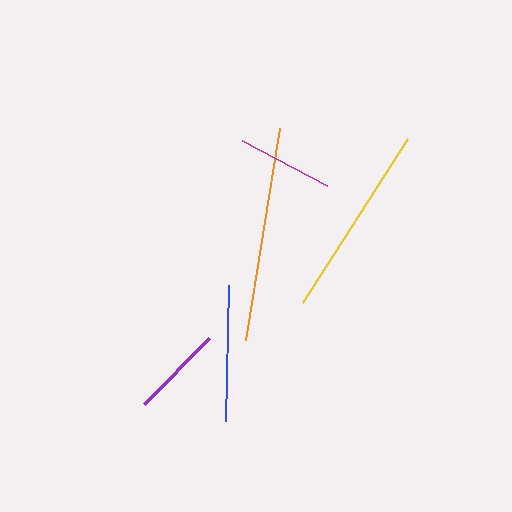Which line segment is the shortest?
The purple line is the shortest at approximately 93 pixels.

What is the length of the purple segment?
The purple segment is approximately 93 pixels long.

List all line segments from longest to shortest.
From longest to shortest: orange, yellow, blue, magenta, purple.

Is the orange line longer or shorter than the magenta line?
The orange line is longer than the magenta line.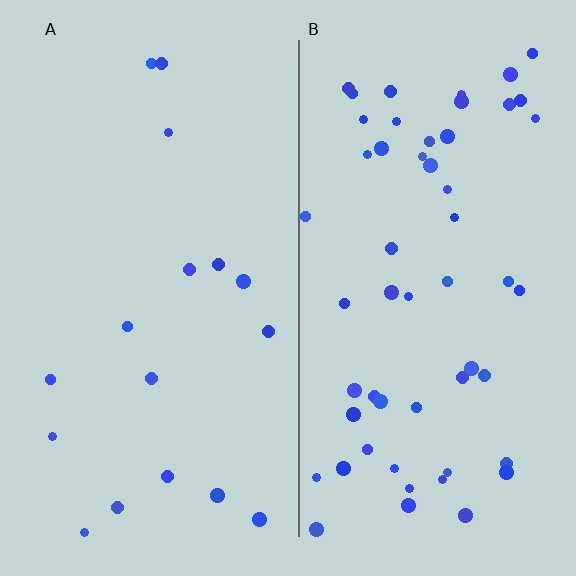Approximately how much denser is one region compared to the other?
Approximately 3.3× — region B over region A.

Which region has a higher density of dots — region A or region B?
B (the right).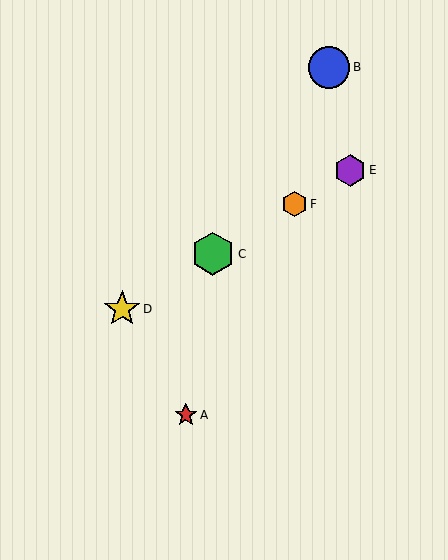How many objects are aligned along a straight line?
4 objects (C, D, E, F) are aligned along a straight line.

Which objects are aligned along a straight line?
Objects C, D, E, F are aligned along a straight line.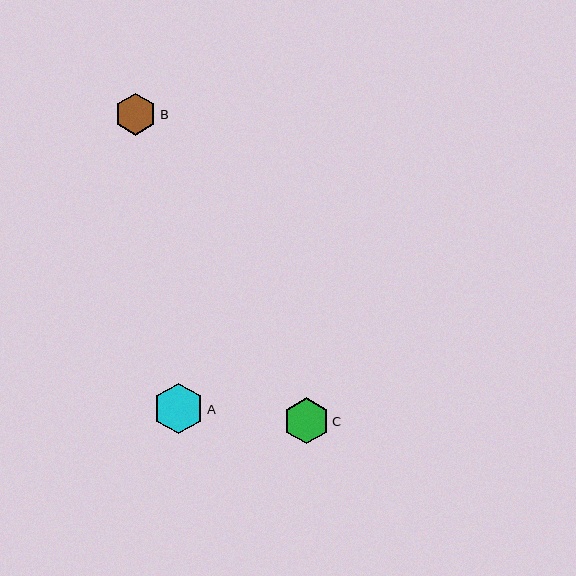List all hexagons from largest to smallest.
From largest to smallest: A, C, B.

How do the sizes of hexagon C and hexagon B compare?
Hexagon C and hexagon B are approximately the same size.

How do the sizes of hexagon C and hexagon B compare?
Hexagon C and hexagon B are approximately the same size.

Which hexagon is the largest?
Hexagon A is the largest with a size of approximately 50 pixels.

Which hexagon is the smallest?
Hexagon B is the smallest with a size of approximately 42 pixels.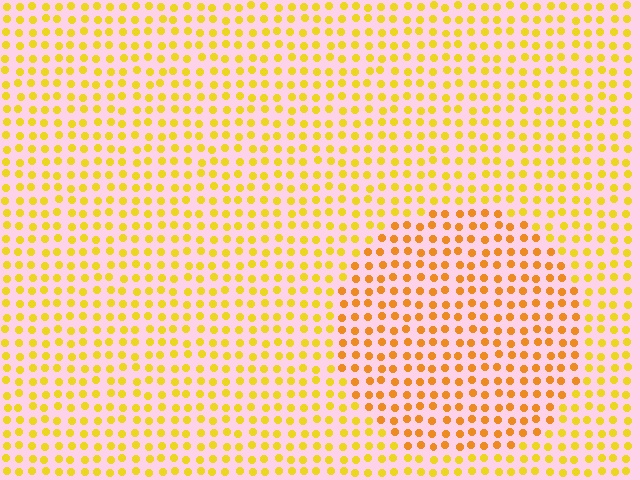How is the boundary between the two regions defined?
The boundary is defined purely by a slight shift in hue (about 22 degrees). Spacing, size, and orientation are identical on both sides.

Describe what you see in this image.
The image is filled with small yellow elements in a uniform arrangement. A circle-shaped region is visible where the elements are tinted to a slightly different hue, forming a subtle color boundary.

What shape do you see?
I see a circle.